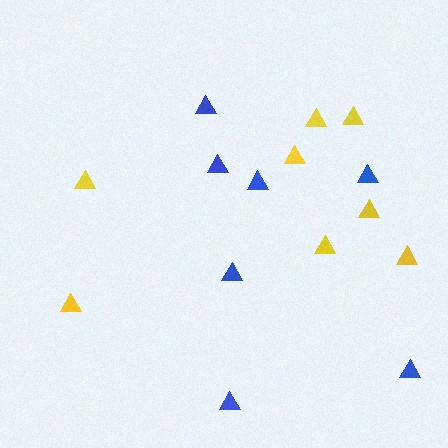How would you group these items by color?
There are 2 groups: one group of yellow triangles (8) and one group of blue triangles (7).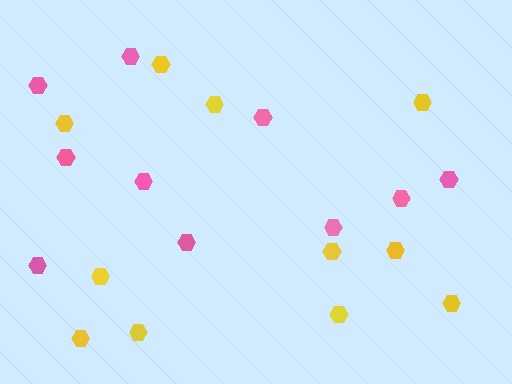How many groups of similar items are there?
There are 2 groups: one group of pink hexagons (10) and one group of yellow hexagons (11).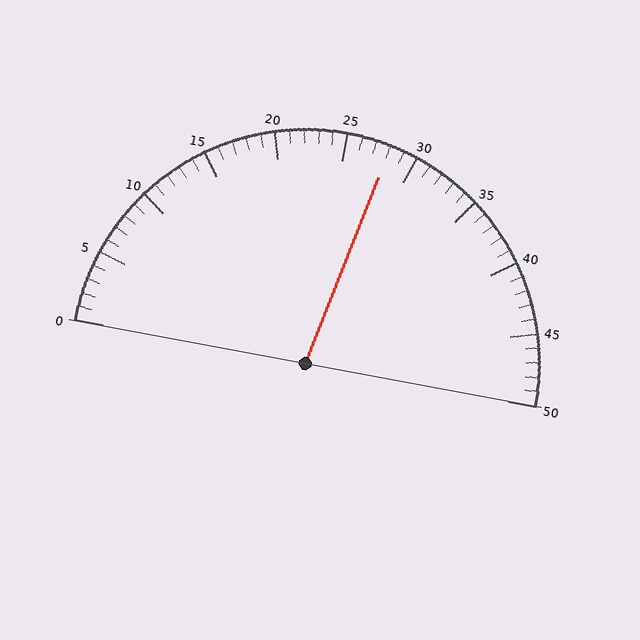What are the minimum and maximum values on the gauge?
The gauge ranges from 0 to 50.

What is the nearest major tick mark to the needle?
The nearest major tick mark is 30.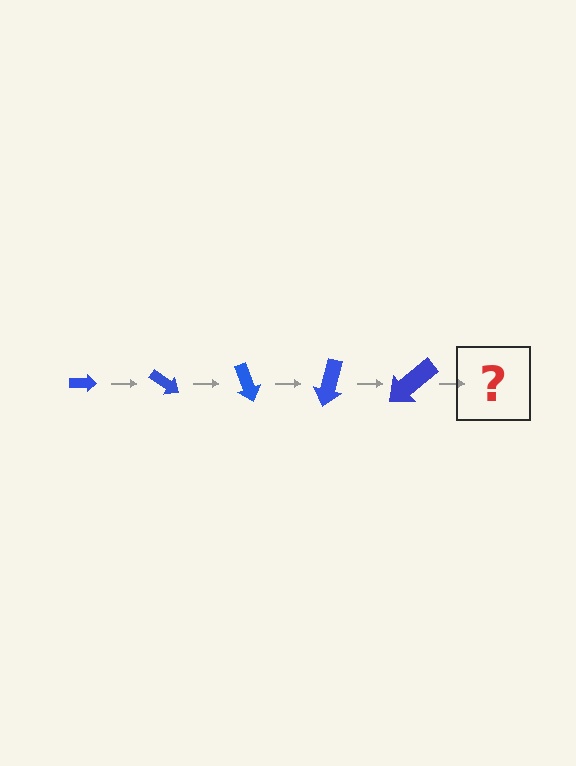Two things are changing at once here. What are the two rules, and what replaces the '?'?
The two rules are that the arrow grows larger each step and it rotates 35 degrees each step. The '?' should be an arrow, larger than the previous one and rotated 175 degrees from the start.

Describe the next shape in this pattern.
It should be an arrow, larger than the previous one and rotated 175 degrees from the start.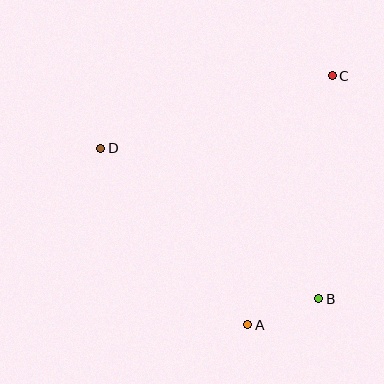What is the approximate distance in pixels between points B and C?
The distance between B and C is approximately 223 pixels.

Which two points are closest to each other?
Points A and B are closest to each other.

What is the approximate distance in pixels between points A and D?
The distance between A and D is approximately 230 pixels.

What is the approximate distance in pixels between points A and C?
The distance between A and C is approximately 263 pixels.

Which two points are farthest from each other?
Points B and D are farthest from each other.